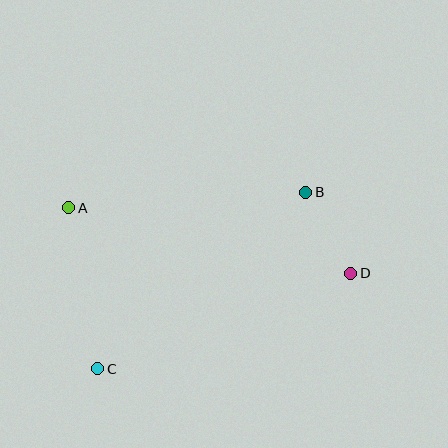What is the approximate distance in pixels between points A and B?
The distance between A and B is approximately 237 pixels.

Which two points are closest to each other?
Points B and D are closest to each other.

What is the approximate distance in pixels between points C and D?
The distance between C and D is approximately 270 pixels.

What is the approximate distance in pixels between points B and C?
The distance between B and C is approximately 273 pixels.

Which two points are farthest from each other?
Points A and D are farthest from each other.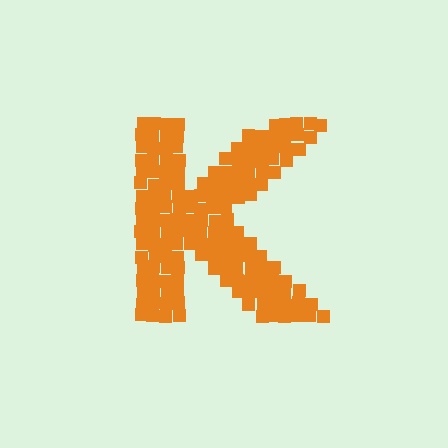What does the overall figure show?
The overall figure shows the letter K.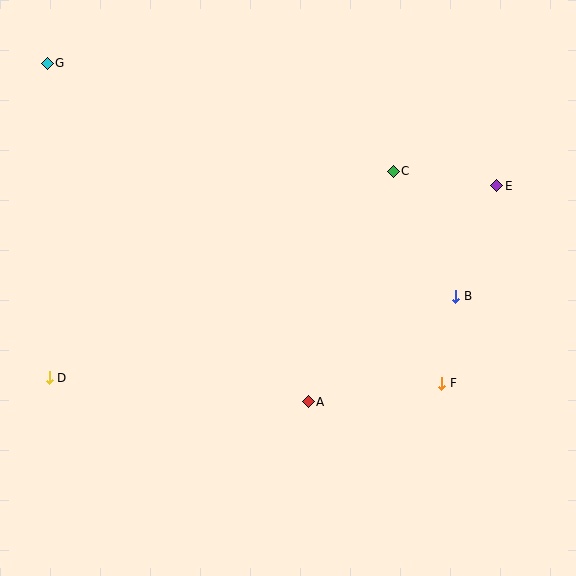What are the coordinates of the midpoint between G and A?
The midpoint between G and A is at (178, 232).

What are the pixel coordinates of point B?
Point B is at (456, 296).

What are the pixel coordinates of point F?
Point F is at (442, 383).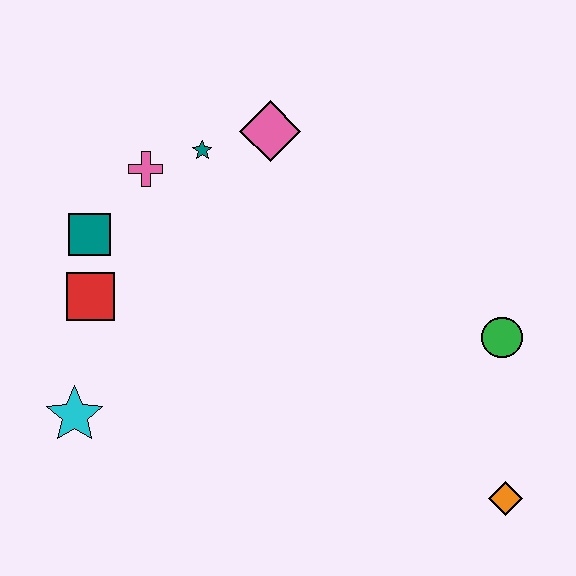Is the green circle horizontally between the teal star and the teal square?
No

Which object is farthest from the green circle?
The cyan star is farthest from the green circle.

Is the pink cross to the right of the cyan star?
Yes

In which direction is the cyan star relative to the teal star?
The cyan star is below the teal star.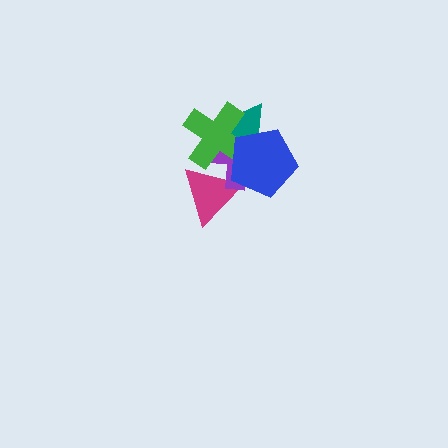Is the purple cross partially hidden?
Yes, it is partially covered by another shape.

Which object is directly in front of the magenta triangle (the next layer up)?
The purple cross is directly in front of the magenta triangle.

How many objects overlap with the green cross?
4 objects overlap with the green cross.